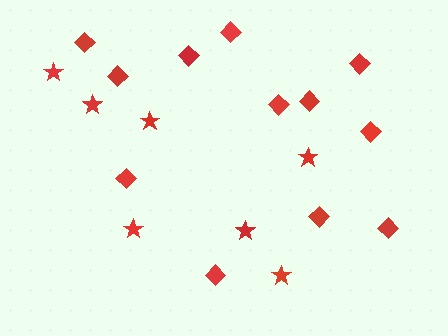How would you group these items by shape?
There are 2 groups: one group of diamonds (12) and one group of stars (7).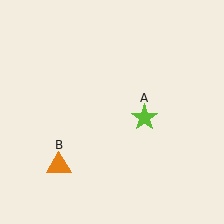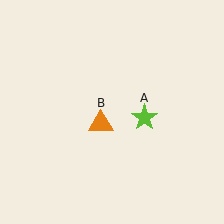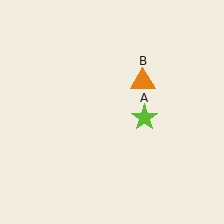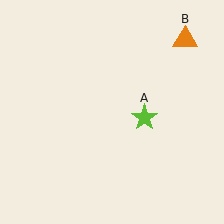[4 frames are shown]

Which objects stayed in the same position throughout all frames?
Lime star (object A) remained stationary.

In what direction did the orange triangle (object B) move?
The orange triangle (object B) moved up and to the right.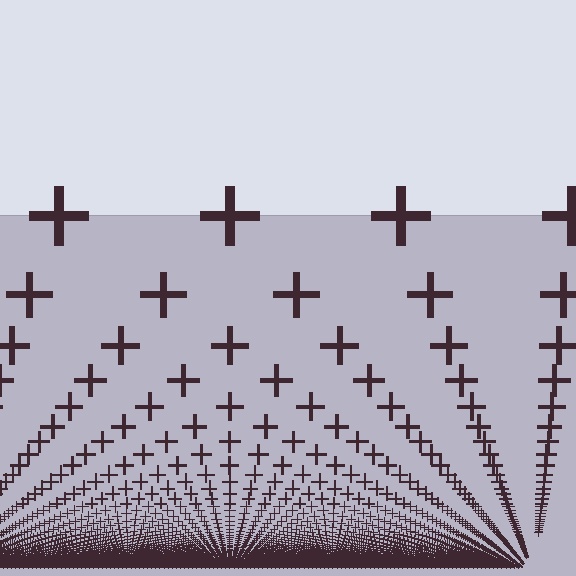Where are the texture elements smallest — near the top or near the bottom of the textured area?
Near the bottom.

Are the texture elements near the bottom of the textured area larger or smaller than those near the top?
Smaller. The gradient is inverted — elements near the bottom are smaller and denser.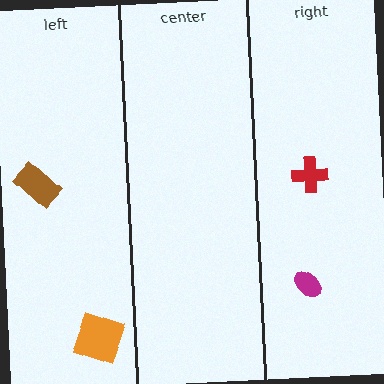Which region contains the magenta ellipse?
The right region.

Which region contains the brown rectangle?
The left region.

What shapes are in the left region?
The brown rectangle, the orange square.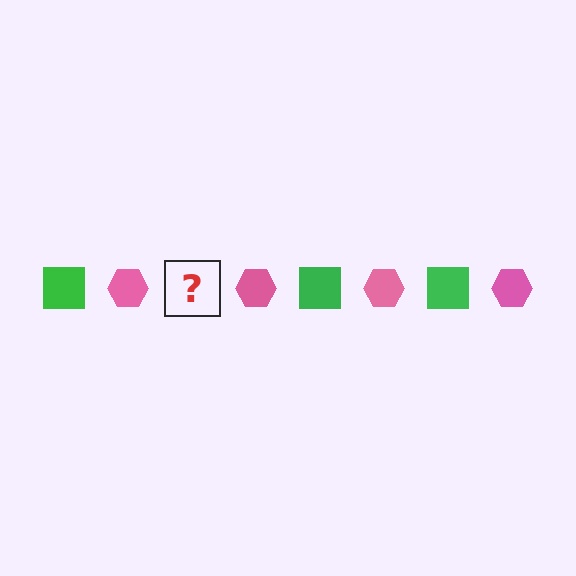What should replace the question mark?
The question mark should be replaced with a green square.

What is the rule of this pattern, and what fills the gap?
The rule is that the pattern alternates between green square and pink hexagon. The gap should be filled with a green square.